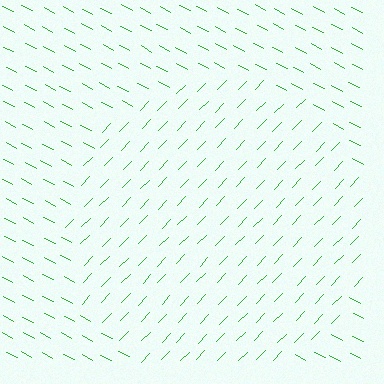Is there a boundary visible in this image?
Yes, there is a texture boundary formed by a change in line orientation.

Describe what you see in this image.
The image is filled with small green line segments. A circle region in the image has lines oriented differently from the surrounding lines, creating a visible texture boundary.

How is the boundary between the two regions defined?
The boundary is defined purely by a change in line orientation (approximately 74 degrees difference). All lines are the same color and thickness.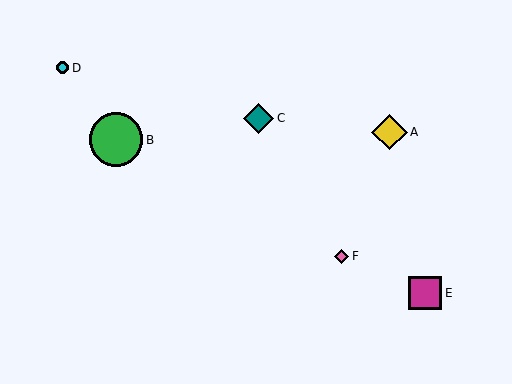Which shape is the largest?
The green circle (labeled B) is the largest.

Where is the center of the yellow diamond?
The center of the yellow diamond is at (390, 132).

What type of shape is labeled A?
Shape A is a yellow diamond.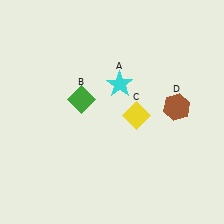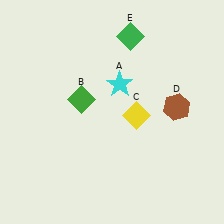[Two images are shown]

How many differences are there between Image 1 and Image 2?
There is 1 difference between the two images.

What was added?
A green diamond (E) was added in Image 2.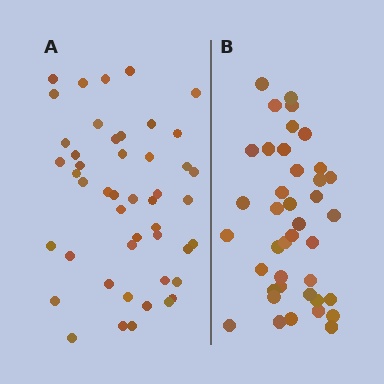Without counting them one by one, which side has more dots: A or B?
Region A (the left region) has more dots.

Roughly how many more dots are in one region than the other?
Region A has roughly 8 or so more dots than region B.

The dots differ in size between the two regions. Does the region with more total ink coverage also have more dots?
No. Region B has more total ink coverage because its dots are larger, but region A actually contains more individual dots. Total area can be misleading — the number of items is what matters here.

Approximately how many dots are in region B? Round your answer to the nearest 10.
About 40 dots.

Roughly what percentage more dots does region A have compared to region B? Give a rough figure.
About 20% more.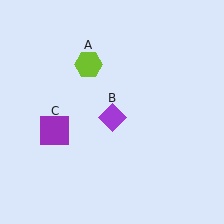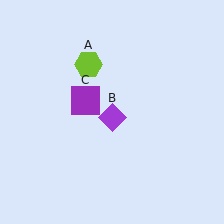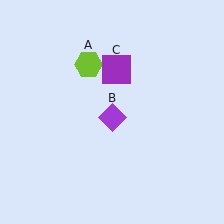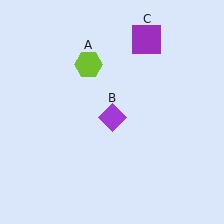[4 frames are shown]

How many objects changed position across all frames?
1 object changed position: purple square (object C).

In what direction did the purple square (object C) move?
The purple square (object C) moved up and to the right.